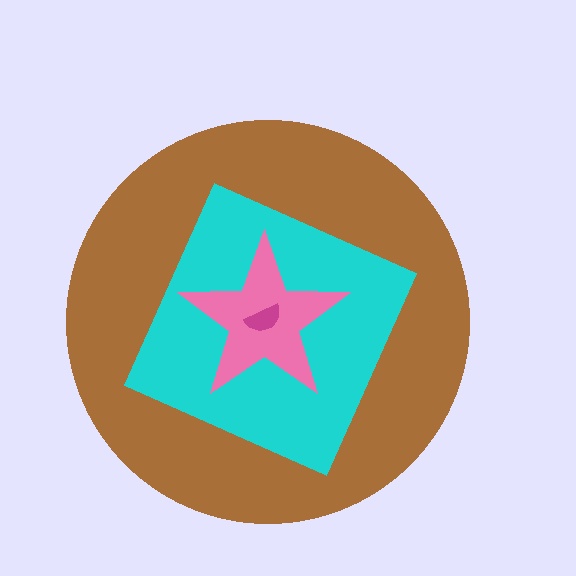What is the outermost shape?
The brown circle.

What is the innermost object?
The magenta semicircle.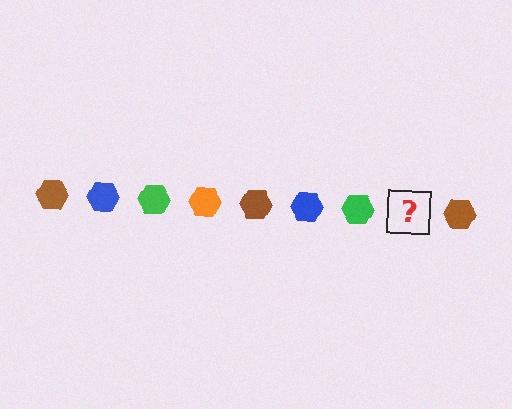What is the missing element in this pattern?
The missing element is an orange hexagon.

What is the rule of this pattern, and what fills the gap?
The rule is that the pattern cycles through brown, blue, green, orange hexagons. The gap should be filled with an orange hexagon.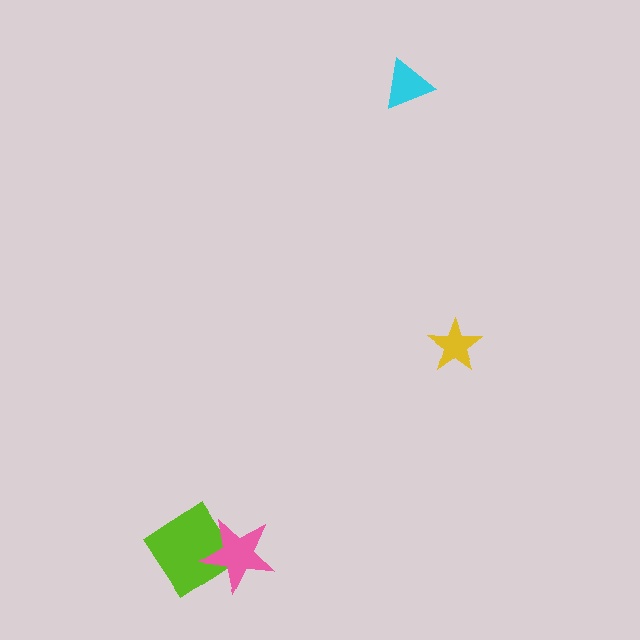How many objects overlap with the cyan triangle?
0 objects overlap with the cyan triangle.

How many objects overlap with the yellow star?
0 objects overlap with the yellow star.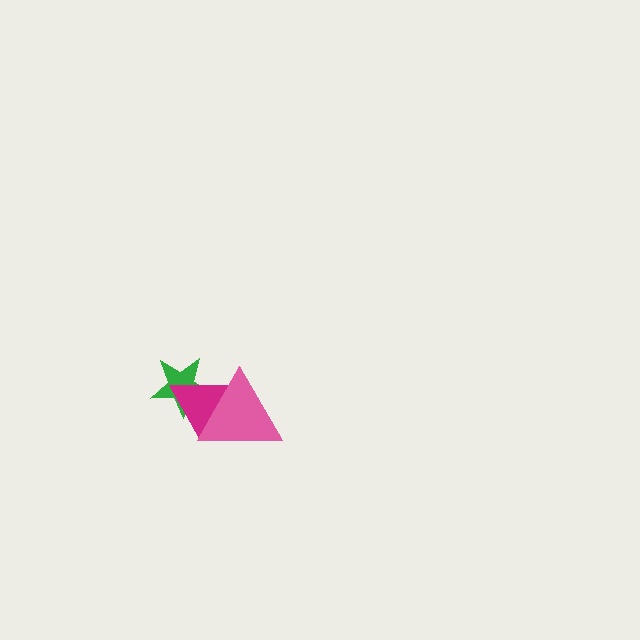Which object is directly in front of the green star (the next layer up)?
The magenta triangle is directly in front of the green star.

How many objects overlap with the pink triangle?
2 objects overlap with the pink triangle.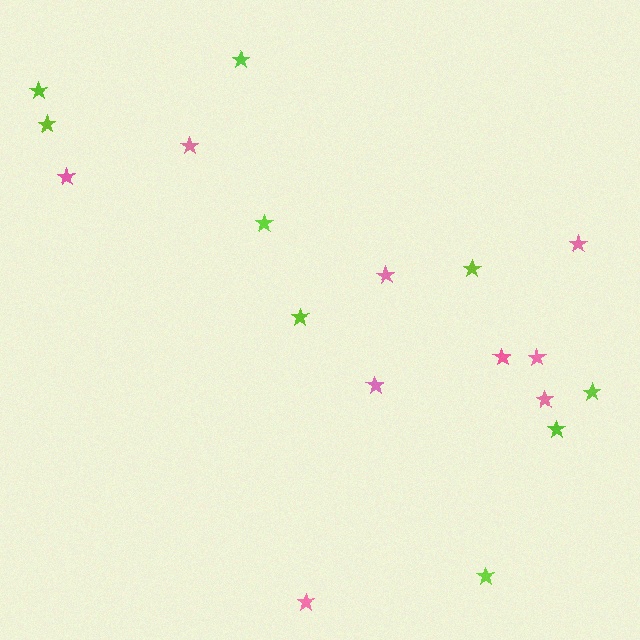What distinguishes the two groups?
There are 2 groups: one group of pink stars (9) and one group of lime stars (9).